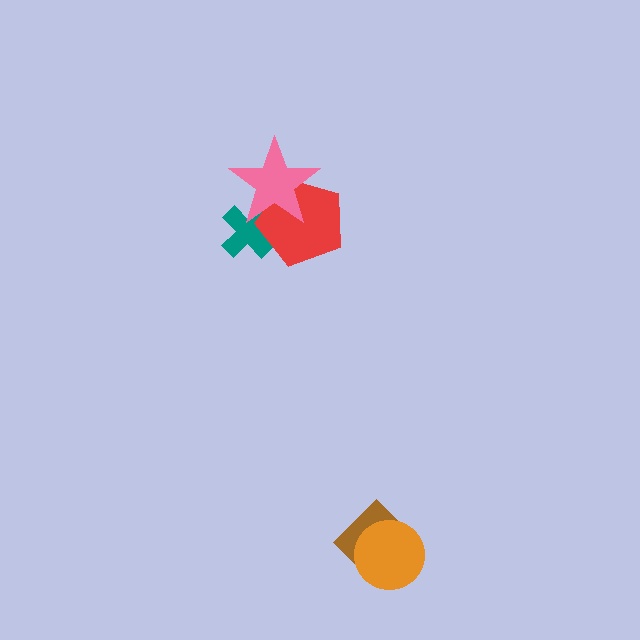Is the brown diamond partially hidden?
Yes, it is partially covered by another shape.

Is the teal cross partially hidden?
Yes, it is partially covered by another shape.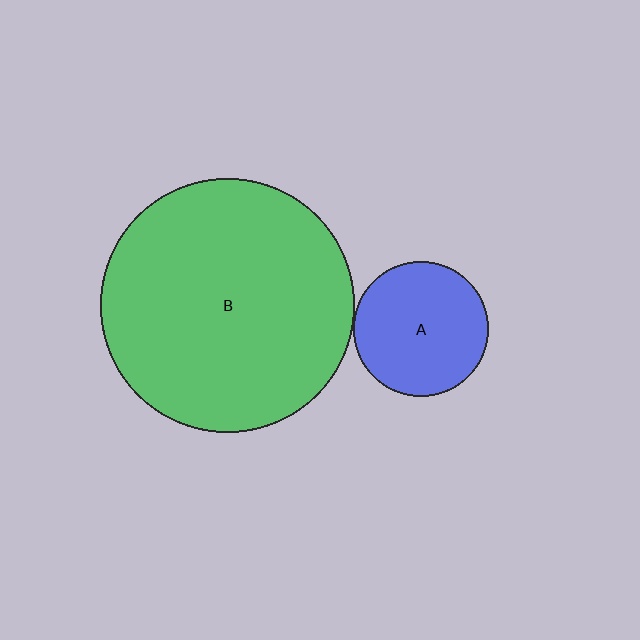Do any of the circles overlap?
No, none of the circles overlap.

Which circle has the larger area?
Circle B (green).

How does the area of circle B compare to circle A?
Approximately 3.5 times.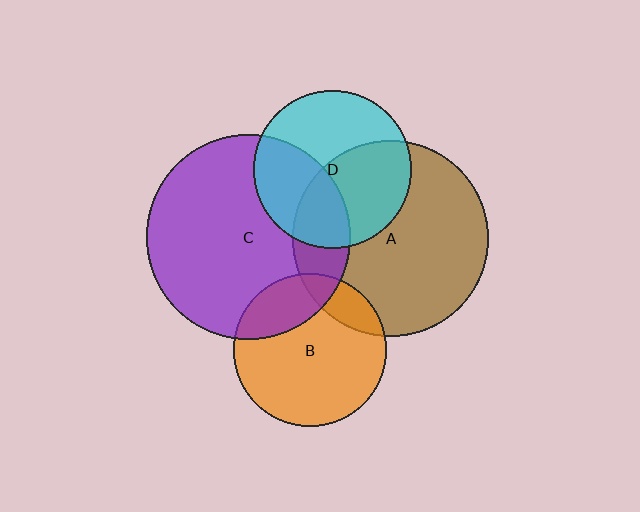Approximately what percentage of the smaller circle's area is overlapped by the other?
Approximately 20%.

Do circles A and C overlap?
Yes.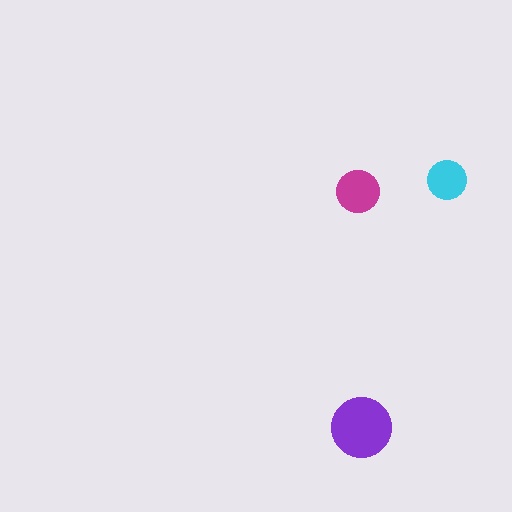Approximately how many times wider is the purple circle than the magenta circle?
About 1.5 times wider.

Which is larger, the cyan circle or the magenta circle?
The magenta one.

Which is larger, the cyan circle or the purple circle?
The purple one.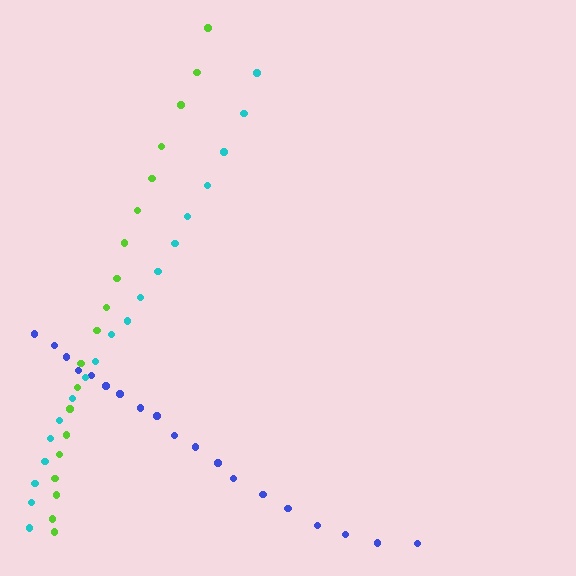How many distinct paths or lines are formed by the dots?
There are 3 distinct paths.